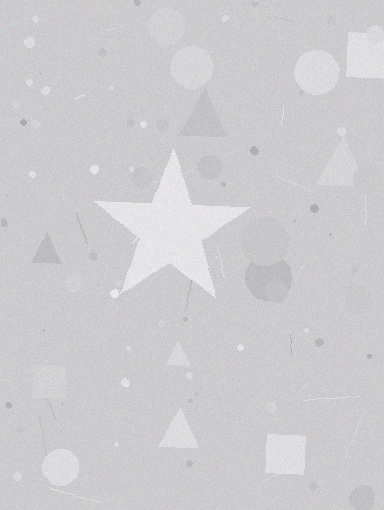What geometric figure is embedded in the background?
A star is embedded in the background.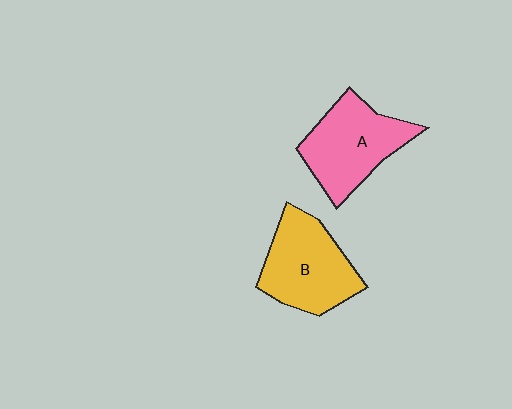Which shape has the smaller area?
Shape A (pink).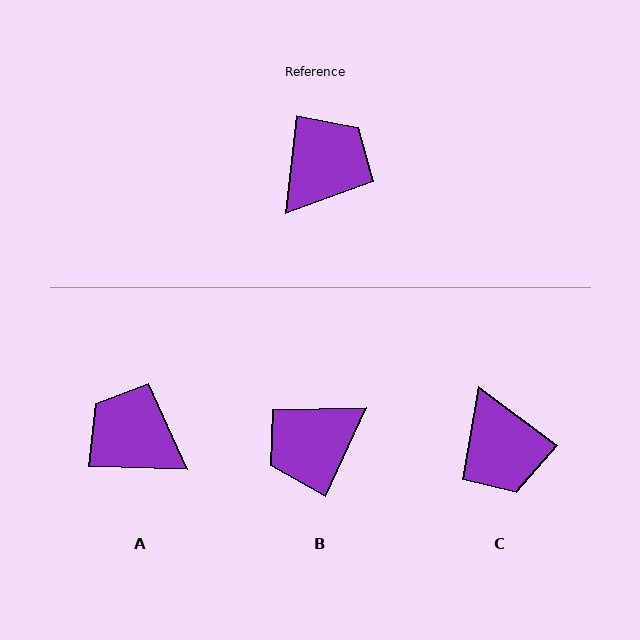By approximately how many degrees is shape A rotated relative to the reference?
Approximately 95 degrees counter-clockwise.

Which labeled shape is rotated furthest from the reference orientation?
B, about 162 degrees away.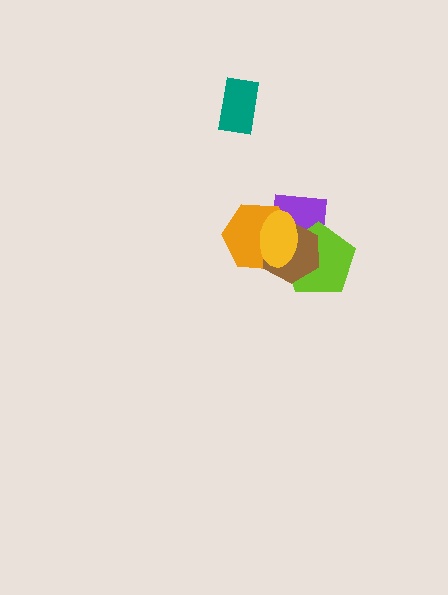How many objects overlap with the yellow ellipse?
4 objects overlap with the yellow ellipse.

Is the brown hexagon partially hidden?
Yes, it is partially covered by another shape.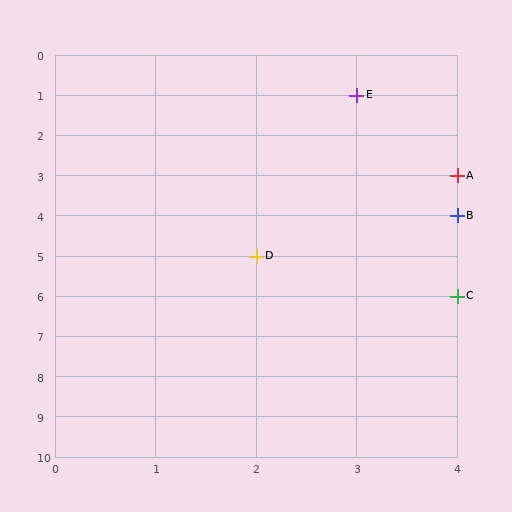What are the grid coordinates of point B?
Point B is at grid coordinates (4, 4).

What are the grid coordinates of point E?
Point E is at grid coordinates (3, 1).